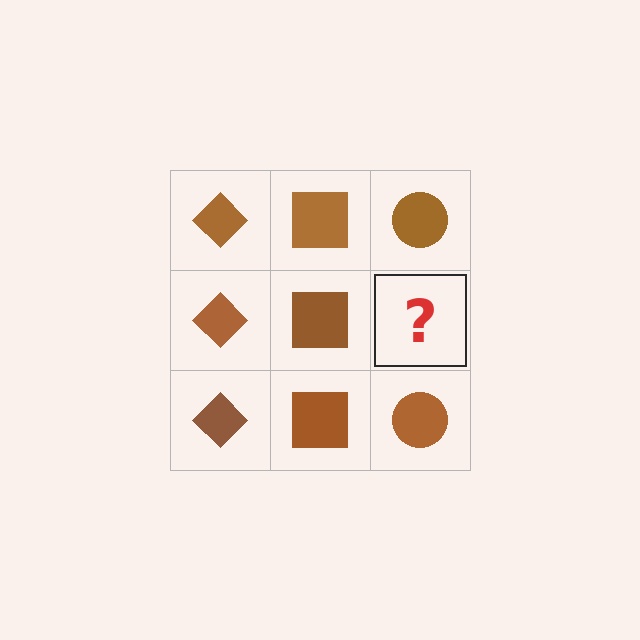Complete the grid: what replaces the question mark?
The question mark should be replaced with a brown circle.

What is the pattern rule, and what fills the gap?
The rule is that each column has a consistent shape. The gap should be filled with a brown circle.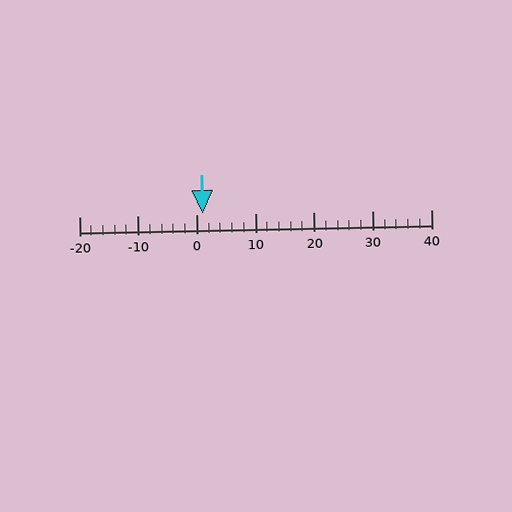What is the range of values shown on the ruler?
The ruler shows values from -20 to 40.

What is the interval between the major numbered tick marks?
The major tick marks are spaced 10 units apart.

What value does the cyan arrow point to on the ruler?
The cyan arrow points to approximately 1.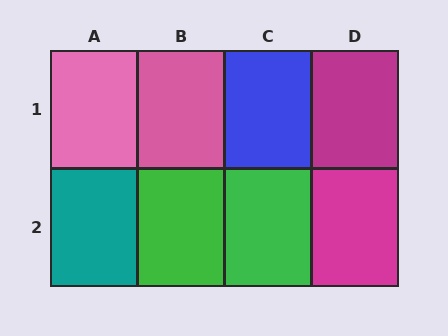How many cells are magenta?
2 cells are magenta.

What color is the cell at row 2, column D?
Magenta.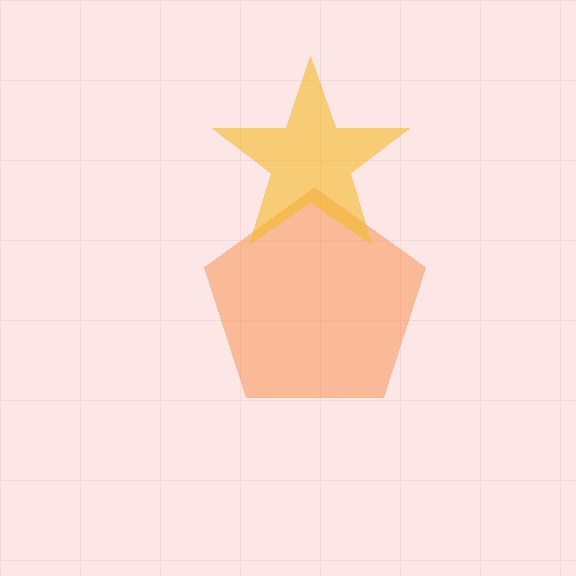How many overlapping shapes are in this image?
There are 2 overlapping shapes in the image.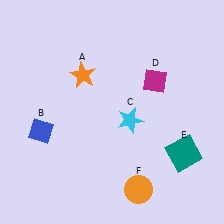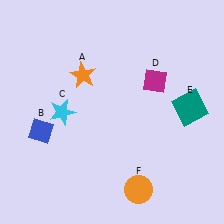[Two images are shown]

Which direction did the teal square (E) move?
The teal square (E) moved up.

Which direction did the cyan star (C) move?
The cyan star (C) moved left.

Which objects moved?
The objects that moved are: the cyan star (C), the teal square (E).